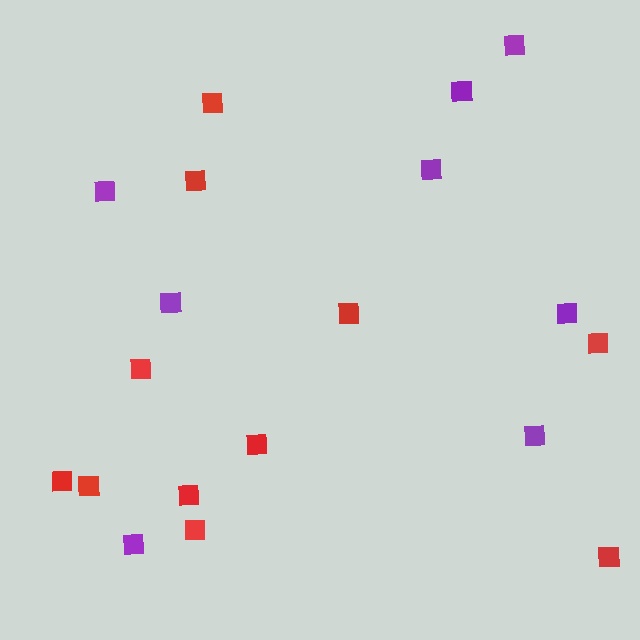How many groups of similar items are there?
There are 2 groups: one group of red squares (11) and one group of purple squares (8).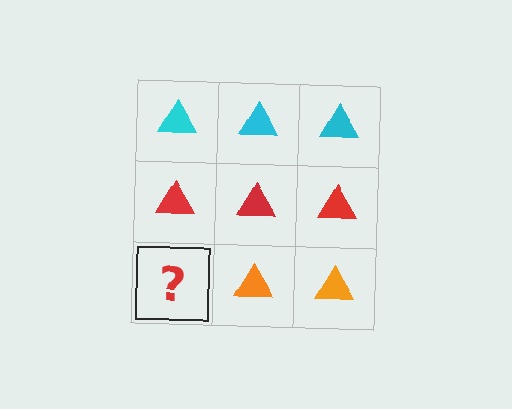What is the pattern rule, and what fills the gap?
The rule is that each row has a consistent color. The gap should be filled with an orange triangle.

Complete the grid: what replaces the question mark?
The question mark should be replaced with an orange triangle.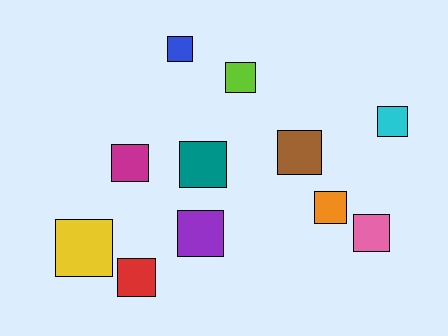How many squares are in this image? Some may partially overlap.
There are 11 squares.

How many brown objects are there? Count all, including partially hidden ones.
There is 1 brown object.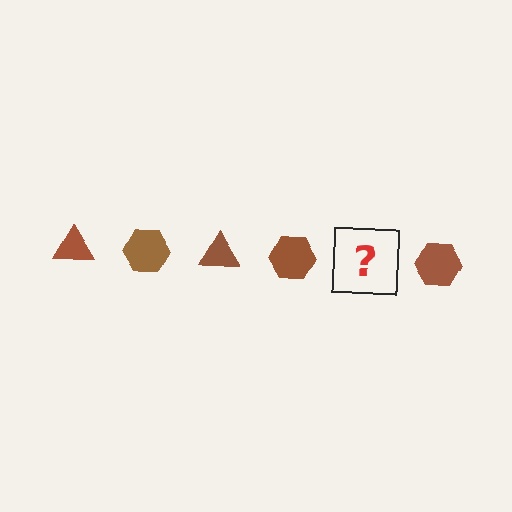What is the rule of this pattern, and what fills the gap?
The rule is that the pattern cycles through triangle, hexagon shapes in brown. The gap should be filled with a brown triangle.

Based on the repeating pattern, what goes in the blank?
The blank should be a brown triangle.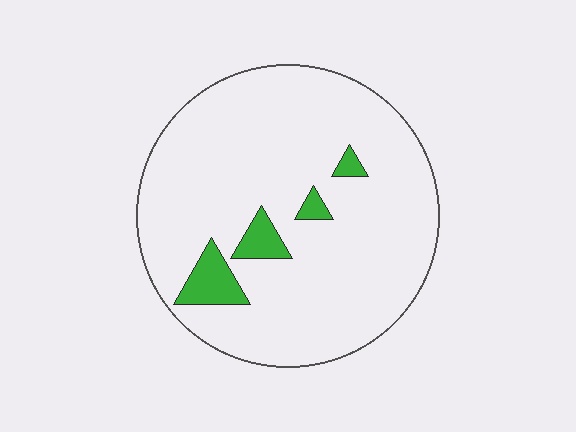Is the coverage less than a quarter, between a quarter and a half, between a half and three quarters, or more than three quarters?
Less than a quarter.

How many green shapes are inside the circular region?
4.